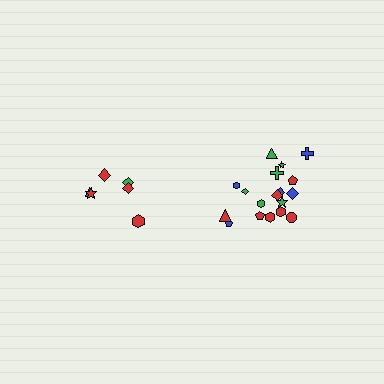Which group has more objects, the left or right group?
The right group.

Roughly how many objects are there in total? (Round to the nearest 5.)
Roughly 25 objects in total.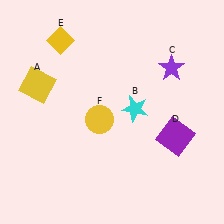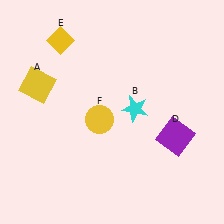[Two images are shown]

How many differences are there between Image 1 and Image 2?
There is 1 difference between the two images.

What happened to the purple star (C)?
The purple star (C) was removed in Image 2. It was in the top-right area of Image 1.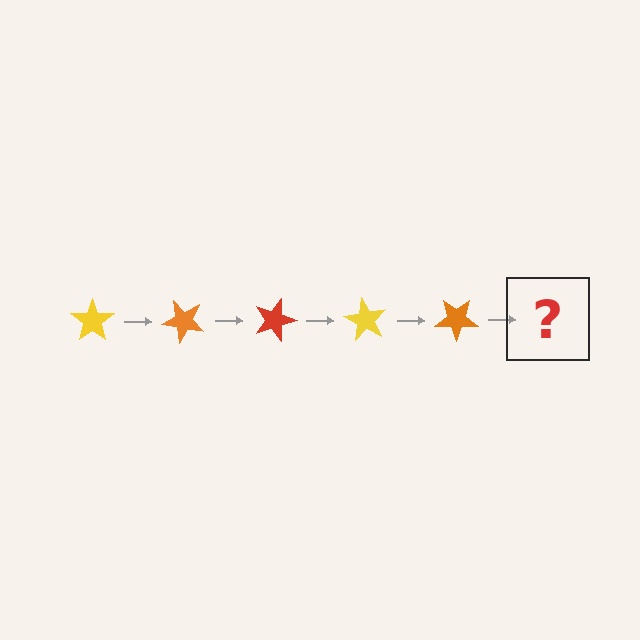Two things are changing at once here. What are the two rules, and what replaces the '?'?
The two rules are that it rotates 45 degrees each step and the color cycles through yellow, orange, and red. The '?' should be a red star, rotated 225 degrees from the start.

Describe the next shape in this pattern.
It should be a red star, rotated 225 degrees from the start.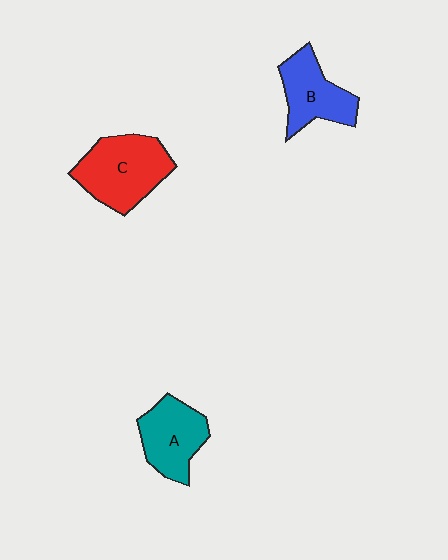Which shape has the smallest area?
Shape B (blue).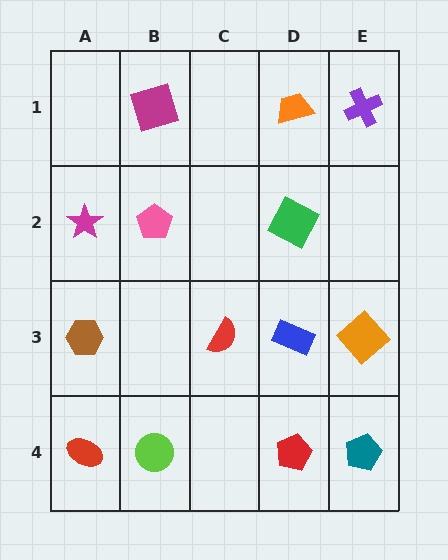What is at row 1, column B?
A magenta square.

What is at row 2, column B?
A pink pentagon.